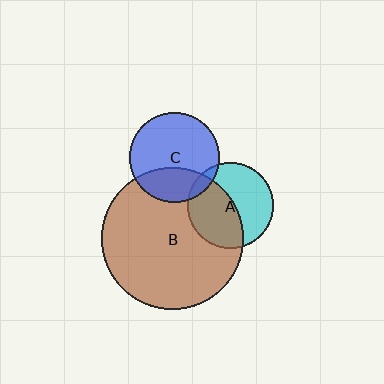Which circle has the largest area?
Circle B (brown).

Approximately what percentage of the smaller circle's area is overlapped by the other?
Approximately 50%.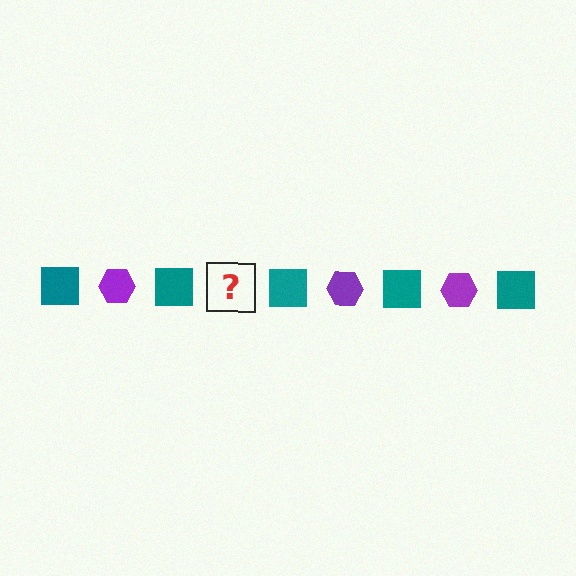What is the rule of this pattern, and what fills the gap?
The rule is that the pattern alternates between teal square and purple hexagon. The gap should be filled with a purple hexagon.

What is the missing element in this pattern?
The missing element is a purple hexagon.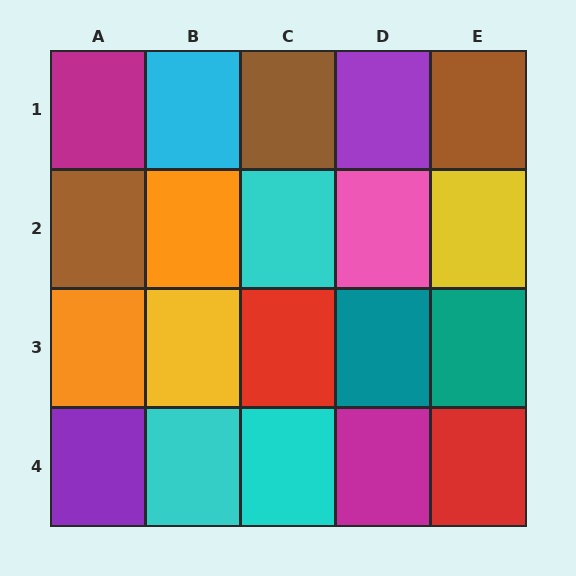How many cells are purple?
2 cells are purple.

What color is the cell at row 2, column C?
Cyan.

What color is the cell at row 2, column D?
Pink.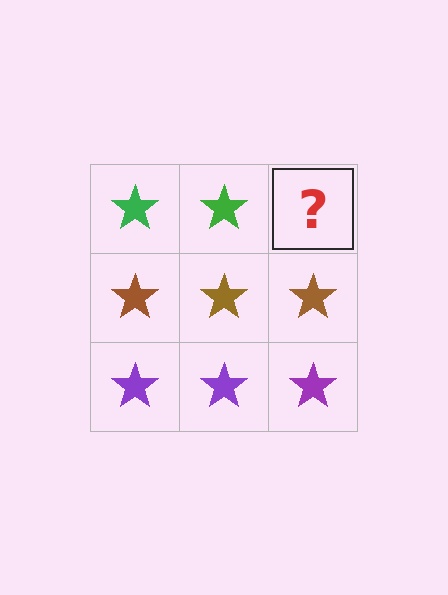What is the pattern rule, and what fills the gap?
The rule is that each row has a consistent color. The gap should be filled with a green star.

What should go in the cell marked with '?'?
The missing cell should contain a green star.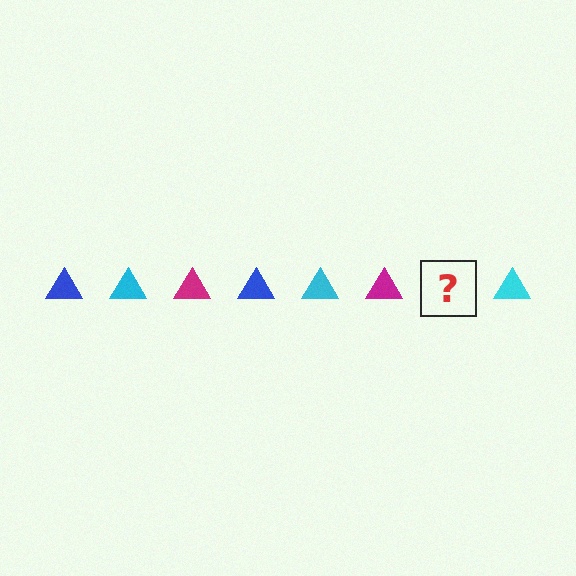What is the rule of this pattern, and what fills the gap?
The rule is that the pattern cycles through blue, cyan, magenta triangles. The gap should be filled with a blue triangle.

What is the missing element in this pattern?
The missing element is a blue triangle.